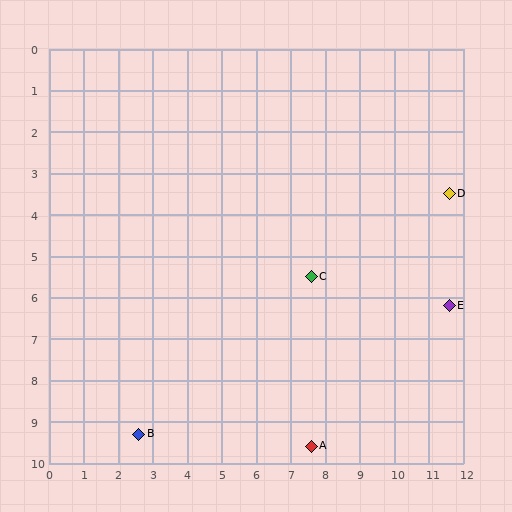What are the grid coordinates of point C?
Point C is at approximately (7.6, 5.5).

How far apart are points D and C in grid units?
Points D and C are about 4.5 grid units apart.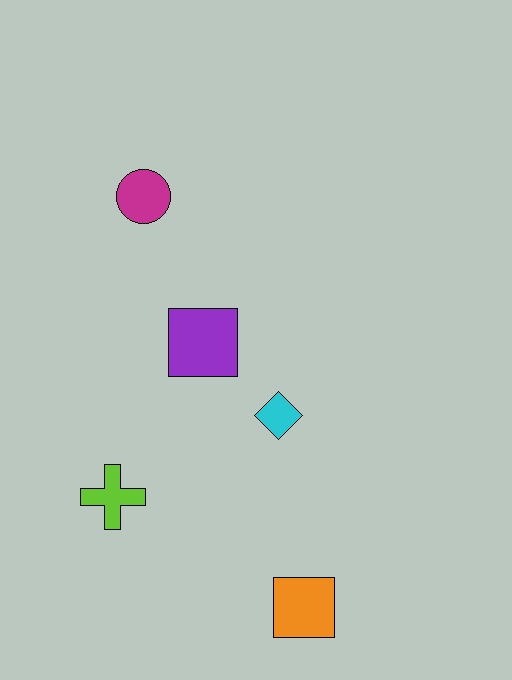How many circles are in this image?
There is 1 circle.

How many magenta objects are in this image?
There is 1 magenta object.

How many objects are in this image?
There are 5 objects.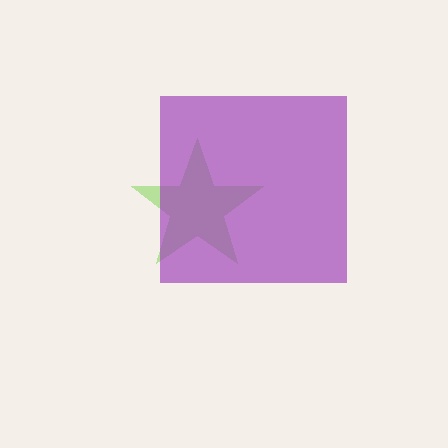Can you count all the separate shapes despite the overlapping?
Yes, there are 2 separate shapes.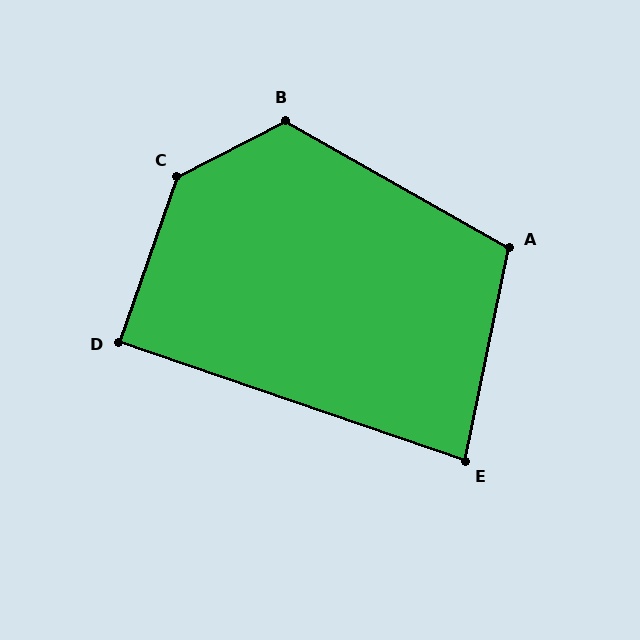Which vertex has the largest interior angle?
C, at approximately 137 degrees.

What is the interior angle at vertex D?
Approximately 90 degrees (approximately right).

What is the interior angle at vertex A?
Approximately 108 degrees (obtuse).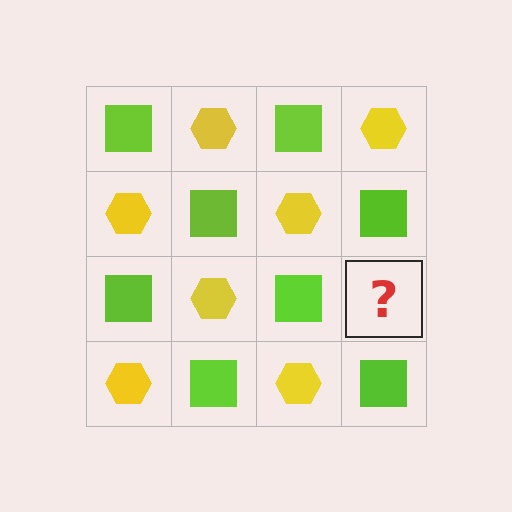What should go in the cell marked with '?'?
The missing cell should contain a yellow hexagon.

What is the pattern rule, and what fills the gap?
The rule is that it alternates lime square and yellow hexagon in a checkerboard pattern. The gap should be filled with a yellow hexagon.